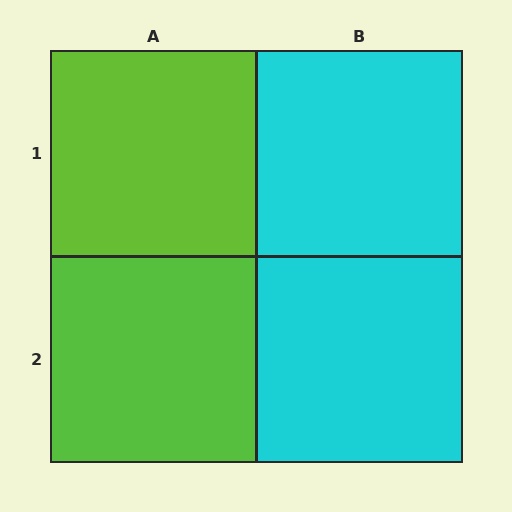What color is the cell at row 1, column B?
Cyan.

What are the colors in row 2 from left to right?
Lime, cyan.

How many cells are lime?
2 cells are lime.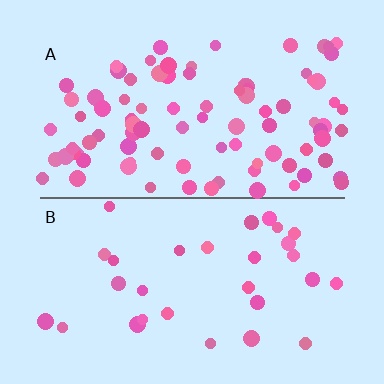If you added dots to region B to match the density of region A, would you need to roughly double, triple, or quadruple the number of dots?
Approximately triple.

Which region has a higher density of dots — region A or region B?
A (the top).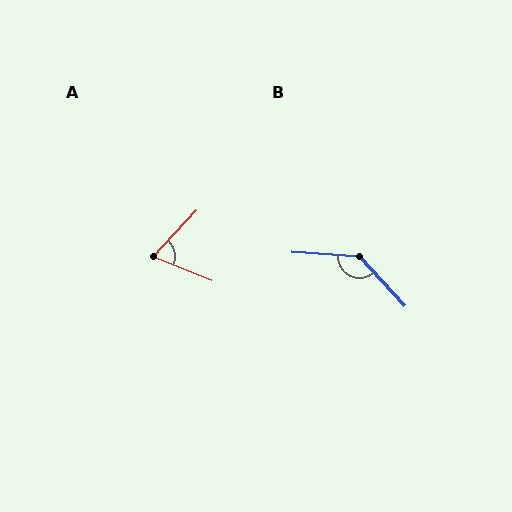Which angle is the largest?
B, at approximately 137 degrees.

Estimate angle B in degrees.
Approximately 137 degrees.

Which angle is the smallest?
A, at approximately 69 degrees.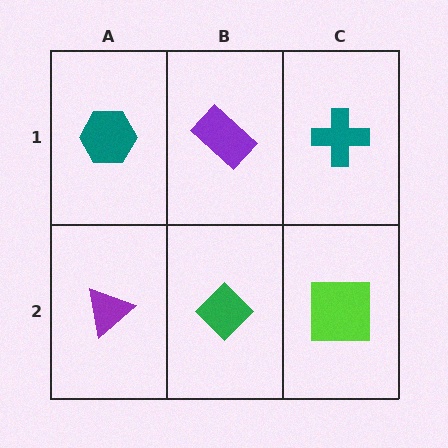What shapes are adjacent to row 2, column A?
A teal hexagon (row 1, column A), a green diamond (row 2, column B).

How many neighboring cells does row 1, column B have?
3.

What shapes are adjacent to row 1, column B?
A green diamond (row 2, column B), a teal hexagon (row 1, column A), a teal cross (row 1, column C).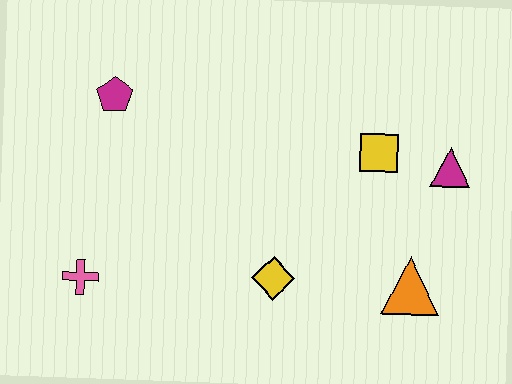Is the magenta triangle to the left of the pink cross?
No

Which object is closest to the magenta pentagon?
The pink cross is closest to the magenta pentagon.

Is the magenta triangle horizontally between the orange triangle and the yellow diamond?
No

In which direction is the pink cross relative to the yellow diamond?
The pink cross is to the left of the yellow diamond.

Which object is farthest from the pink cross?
The magenta triangle is farthest from the pink cross.